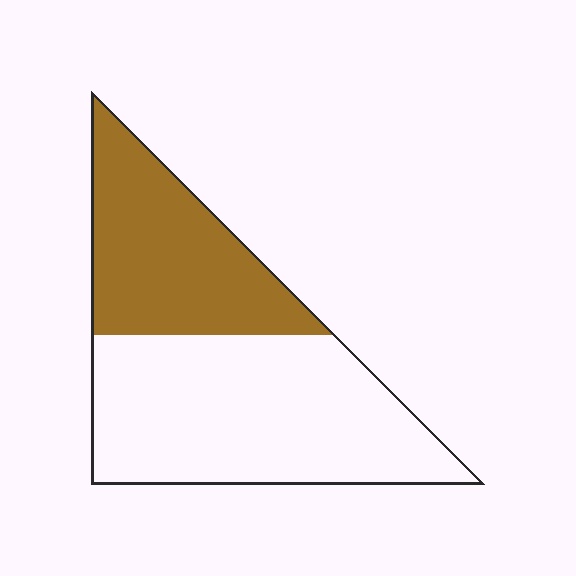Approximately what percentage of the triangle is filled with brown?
Approximately 40%.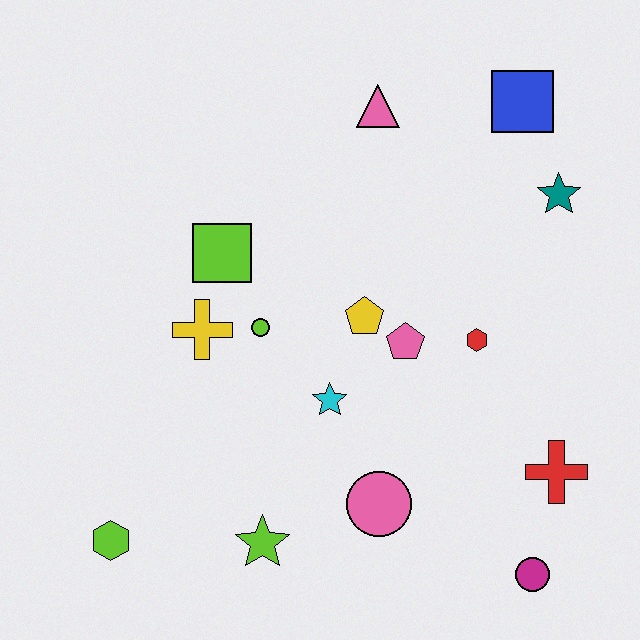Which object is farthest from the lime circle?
The magenta circle is farthest from the lime circle.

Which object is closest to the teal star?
The blue square is closest to the teal star.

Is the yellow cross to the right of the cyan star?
No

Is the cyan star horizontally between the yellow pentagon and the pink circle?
No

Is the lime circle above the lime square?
No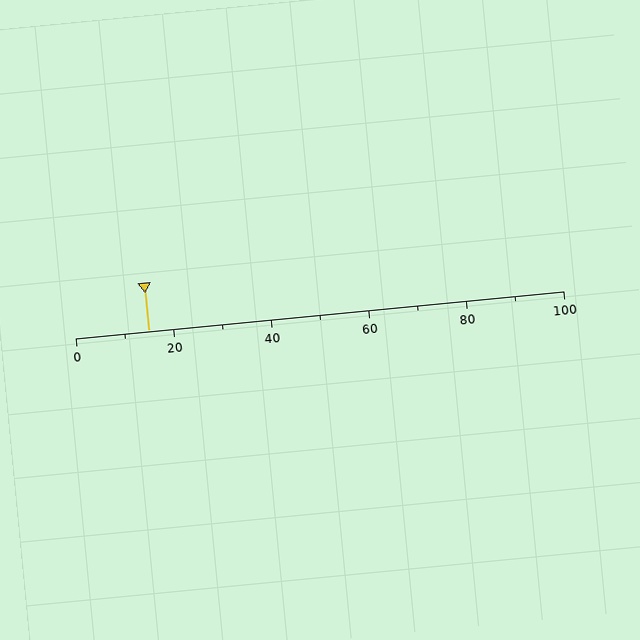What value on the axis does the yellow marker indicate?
The marker indicates approximately 15.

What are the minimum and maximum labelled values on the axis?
The axis runs from 0 to 100.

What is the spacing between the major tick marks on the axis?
The major ticks are spaced 20 apart.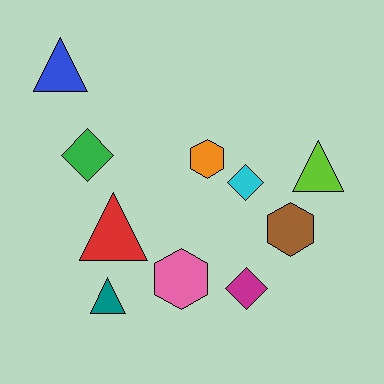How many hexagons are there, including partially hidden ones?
There are 3 hexagons.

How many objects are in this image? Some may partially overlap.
There are 10 objects.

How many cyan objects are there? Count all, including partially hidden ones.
There is 1 cyan object.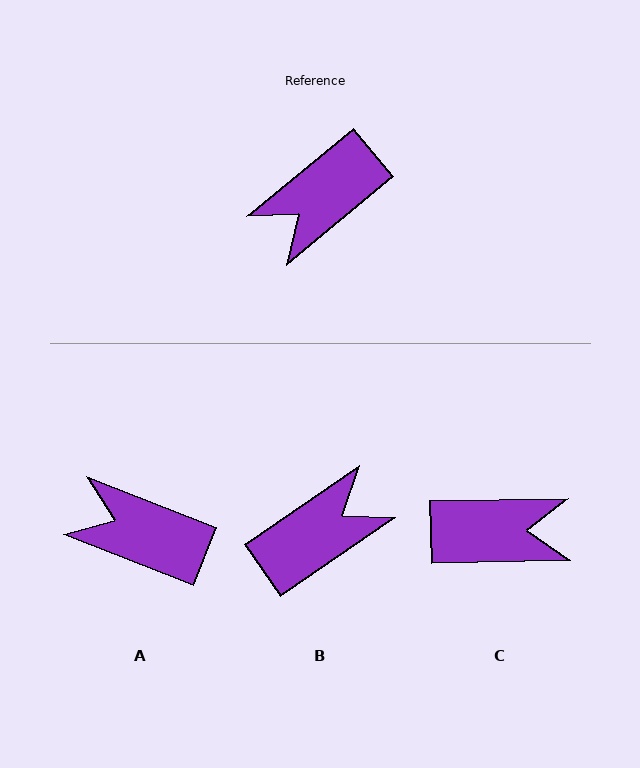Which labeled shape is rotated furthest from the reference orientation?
B, about 175 degrees away.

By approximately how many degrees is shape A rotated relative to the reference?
Approximately 61 degrees clockwise.